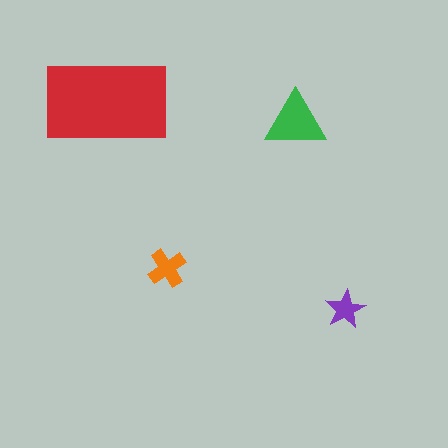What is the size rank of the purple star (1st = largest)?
4th.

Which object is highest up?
The red rectangle is topmost.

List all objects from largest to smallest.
The red rectangle, the green triangle, the orange cross, the purple star.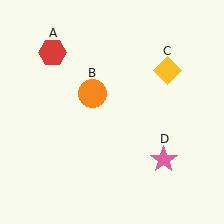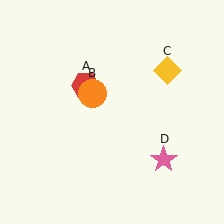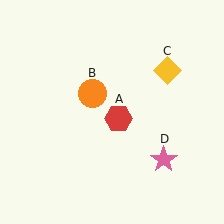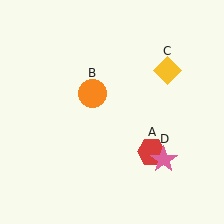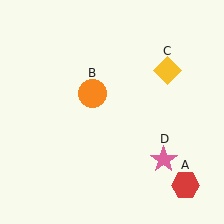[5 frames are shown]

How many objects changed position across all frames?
1 object changed position: red hexagon (object A).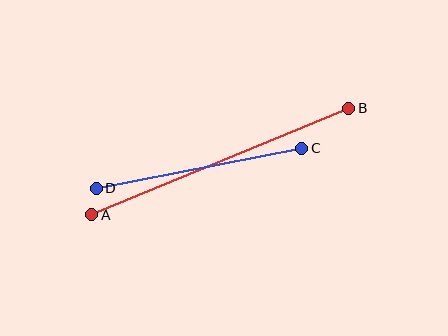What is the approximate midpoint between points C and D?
The midpoint is at approximately (199, 168) pixels.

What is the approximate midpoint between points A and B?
The midpoint is at approximately (220, 162) pixels.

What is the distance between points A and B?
The distance is approximately 278 pixels.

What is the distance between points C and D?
The distance is approximately 210 pixels.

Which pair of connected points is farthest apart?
Points A and B are farthest apart.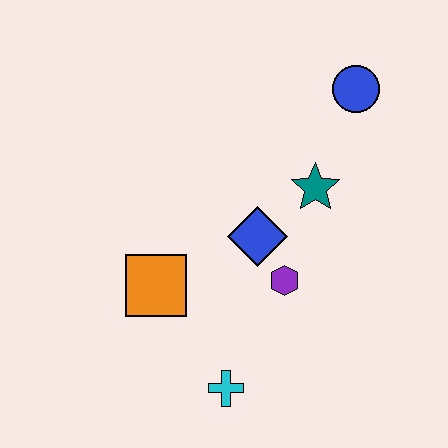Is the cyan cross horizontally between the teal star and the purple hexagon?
No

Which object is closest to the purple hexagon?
The blue diamond is closest to the purple hexagon.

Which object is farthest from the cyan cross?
The blue circle is farthest from the cyan cross.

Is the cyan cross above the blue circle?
No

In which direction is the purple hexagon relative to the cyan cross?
The purple hexagon is above the cyan cross.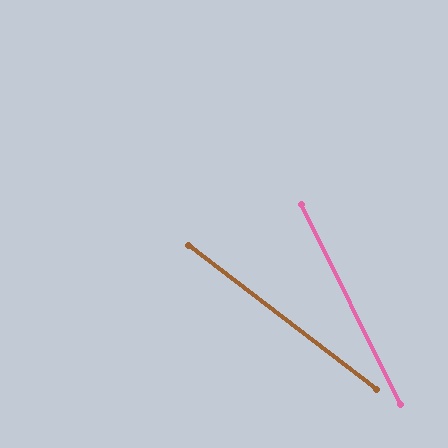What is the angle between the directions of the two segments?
Approximately 26 degrees.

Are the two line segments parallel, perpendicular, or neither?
Neither parallel nor perpendicular — they differ by about 26°.